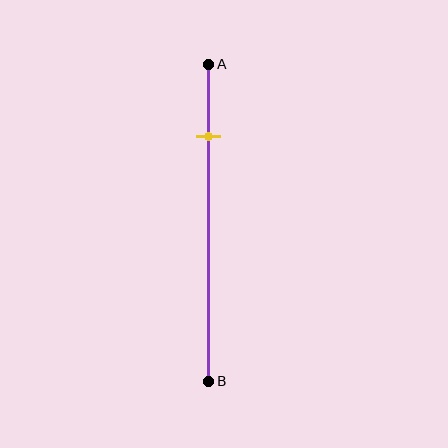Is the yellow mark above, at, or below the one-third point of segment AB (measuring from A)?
The yellow mark is above the one-third point of segment AB.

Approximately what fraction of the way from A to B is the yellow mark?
The yellow mark is approximately 25% of the way from A to B.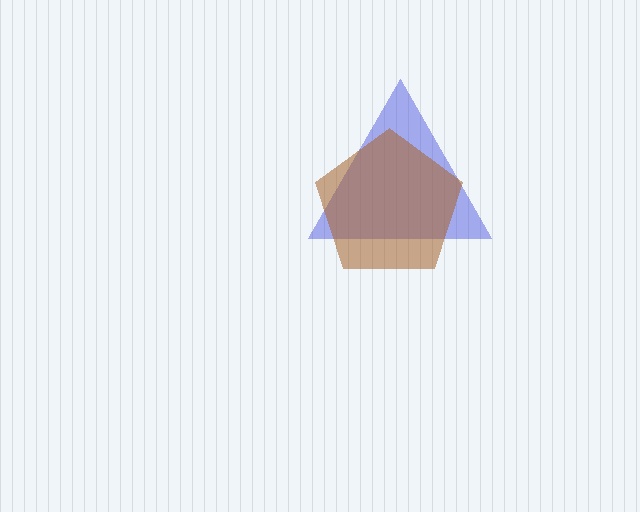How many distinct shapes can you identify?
There are 2 distinct shapes: a blue triangle, a brown pentagon.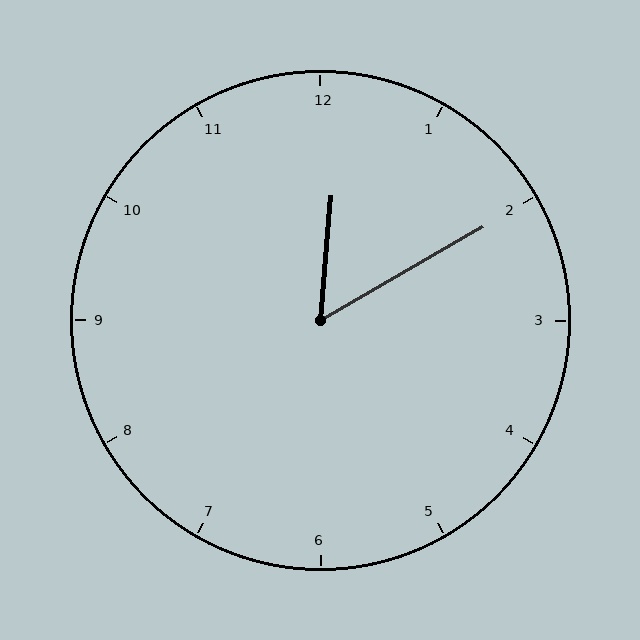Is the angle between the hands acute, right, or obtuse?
It is acute.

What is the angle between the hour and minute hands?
Approximately 55 degrees.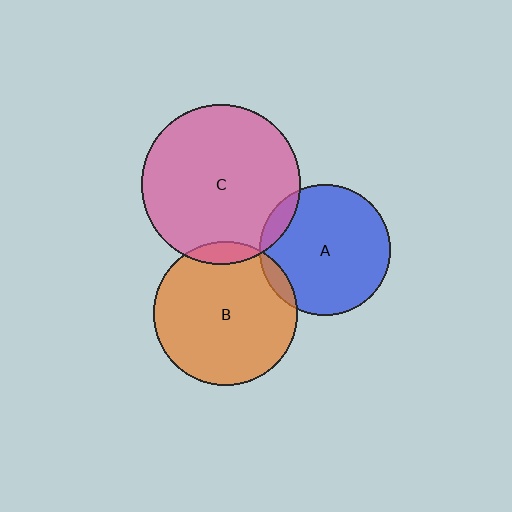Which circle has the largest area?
Circle C (pink).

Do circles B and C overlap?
Yes.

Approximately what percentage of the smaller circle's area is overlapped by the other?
Approximately 5%.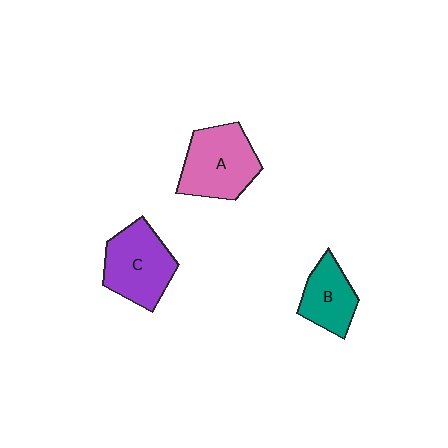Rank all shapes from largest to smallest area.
From largest to smallest: A (pink), C (purple), B (teal).